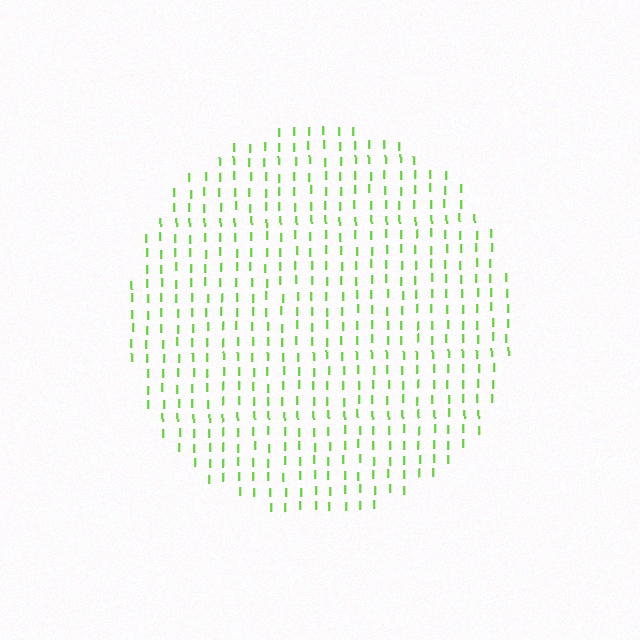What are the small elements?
The small elements are letter I's.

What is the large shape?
The large shape is a circle.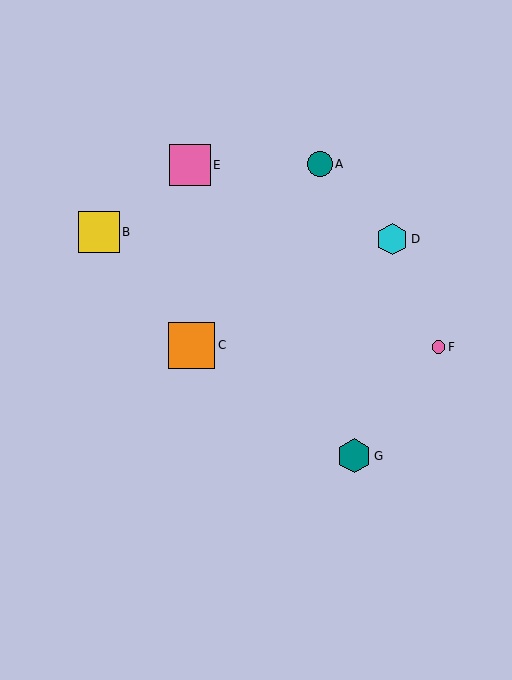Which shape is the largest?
The orange square (labeled C) is the largest.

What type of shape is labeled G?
Shape G is a teal hexagon.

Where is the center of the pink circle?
The center of the pink circle is at (438, 347).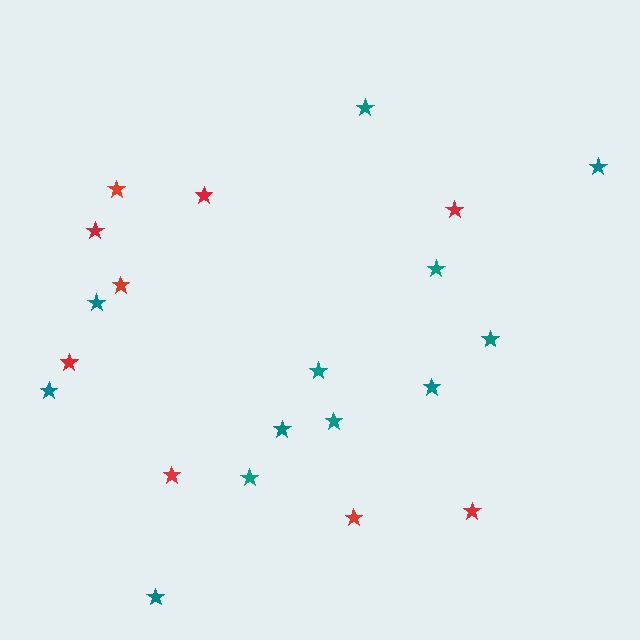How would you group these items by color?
There are 2 groups: one group of teal stars (12) and one group of red stars (9).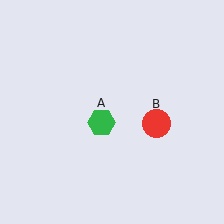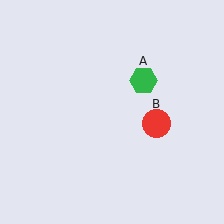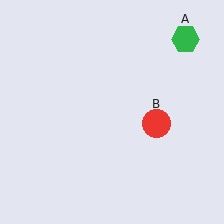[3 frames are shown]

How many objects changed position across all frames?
1 object changed position: green hexagon (object A).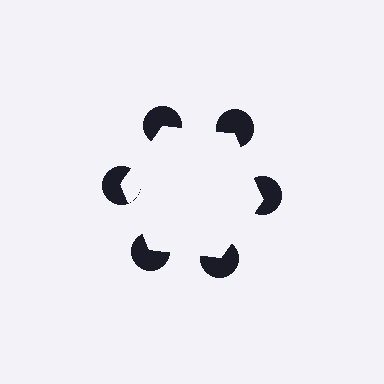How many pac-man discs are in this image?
There are 6 — one at each vertex of the illusory hexagon.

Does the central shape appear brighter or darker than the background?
It typically appears slightly brighter than the background, even though no actual brightness change is drawn.